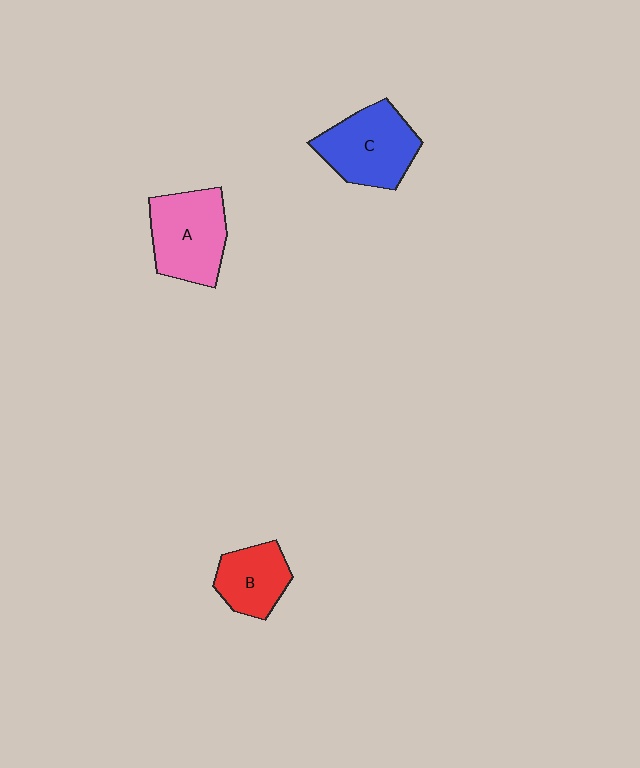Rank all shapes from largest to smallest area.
From largest to smallest: C (blue), A (pink), B (red).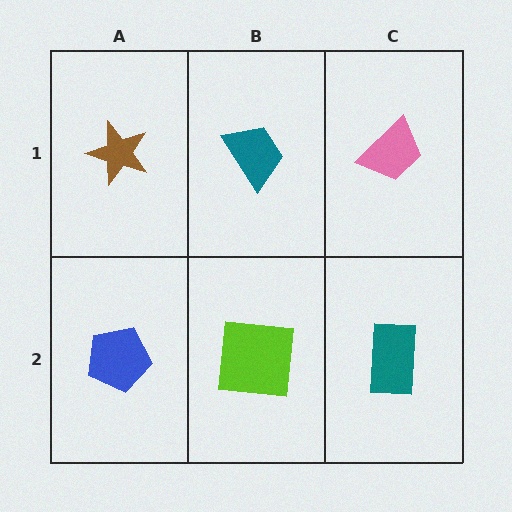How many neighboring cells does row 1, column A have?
2.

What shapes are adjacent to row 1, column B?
A lime square (row 2, column B), a brown star (row 1, column A), a pink trapezoid (row 1, column C).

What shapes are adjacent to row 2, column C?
A pink trapezoid (row 1, column C), a lime square (row 2, column B).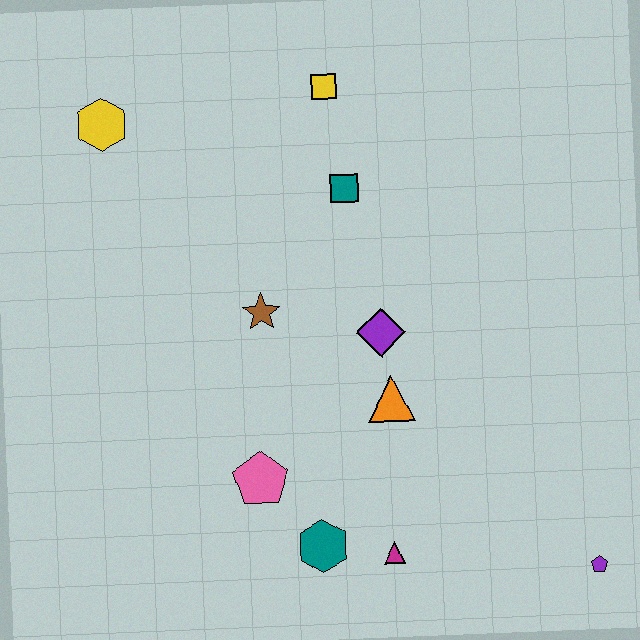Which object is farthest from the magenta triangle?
The yellow hexagon is farthest from the magenta triangle.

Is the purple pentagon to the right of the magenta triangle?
Yes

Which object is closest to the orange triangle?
The purple diamond is closest to the orange triangle.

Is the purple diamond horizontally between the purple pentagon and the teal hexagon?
Yes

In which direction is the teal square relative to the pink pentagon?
The teal square is above the pink pentagon.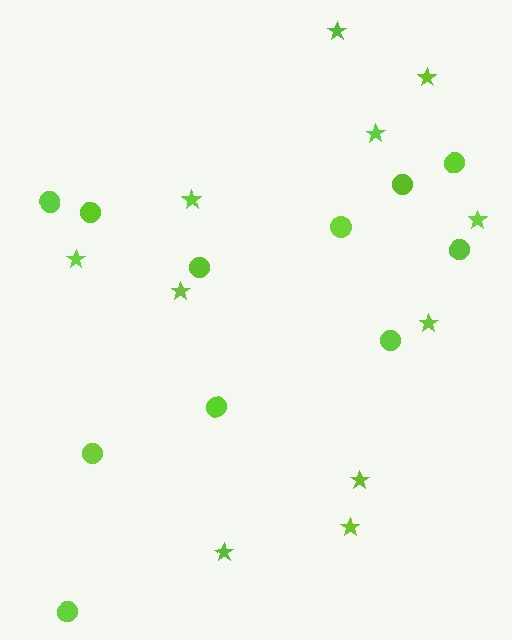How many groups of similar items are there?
There are 2 groups: one group of circles (11) and one group of stars (11).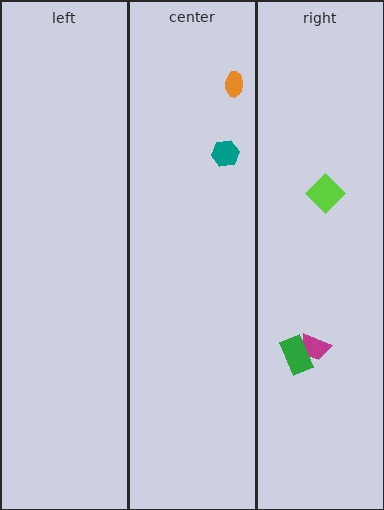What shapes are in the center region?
The orange ellipse, the teal hexagon.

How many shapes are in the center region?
2.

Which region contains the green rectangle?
The right region.